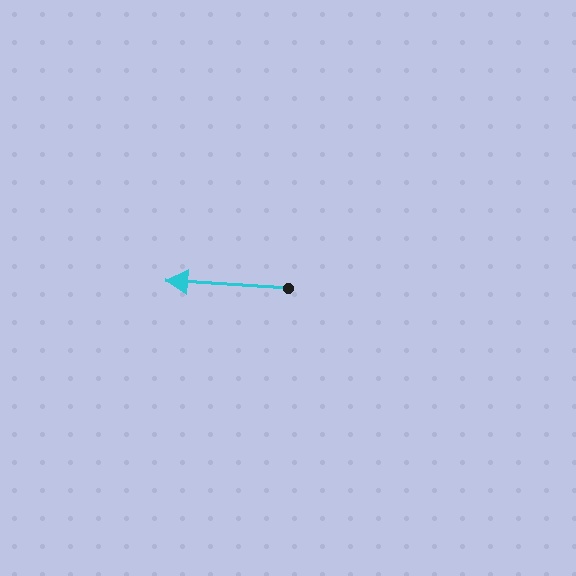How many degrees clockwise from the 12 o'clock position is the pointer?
Approximately 274 degrees.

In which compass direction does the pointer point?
West.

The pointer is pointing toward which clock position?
Roughly 9 o'clock.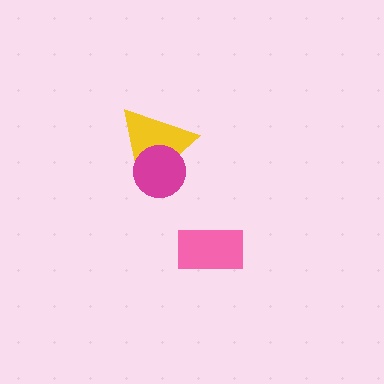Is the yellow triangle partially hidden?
Yes, it is partially covered by another shape.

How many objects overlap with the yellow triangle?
1 object overlaps with the yellow triangle.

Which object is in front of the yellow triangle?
The magenta circle is in front of the yellow triangle.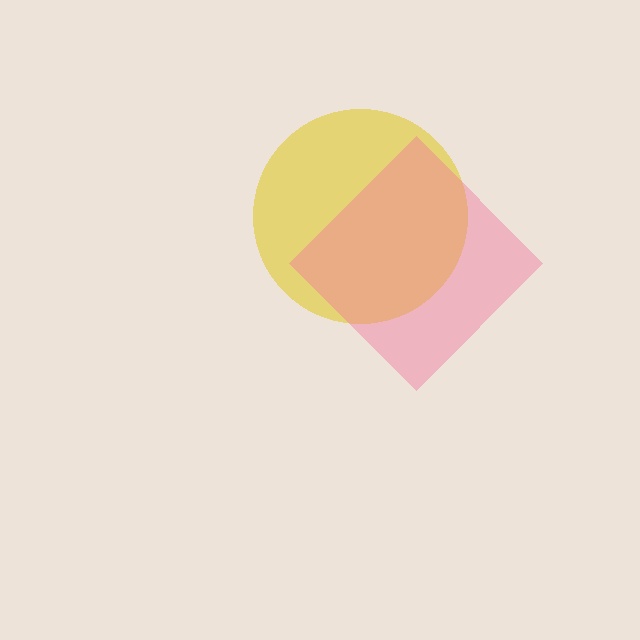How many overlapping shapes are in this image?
There are 2 overlapping shapes in the image.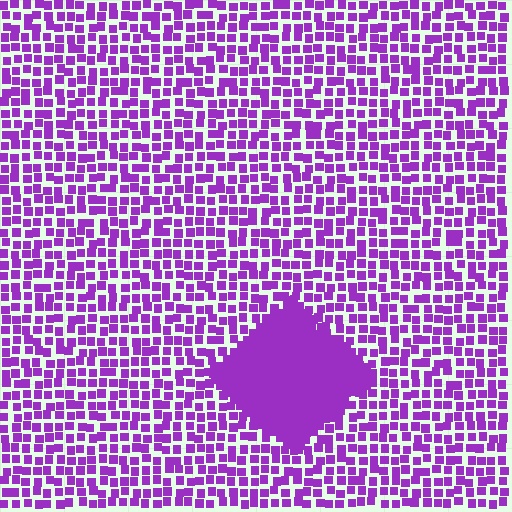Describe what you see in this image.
The image contains small purple elements arranged at two different densities. A diamond-shaped region is visible where the elements are more densely packed than the surrounding area.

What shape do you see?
I see a diamond.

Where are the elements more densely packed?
The elements are more densely packed inside the diamond boundary.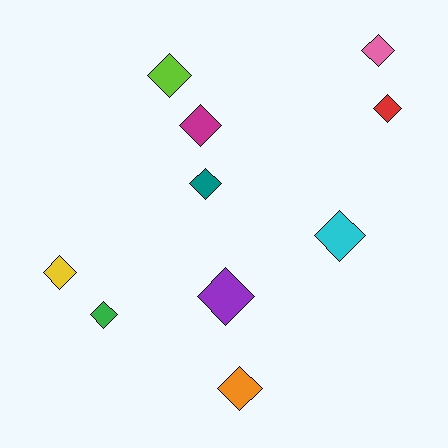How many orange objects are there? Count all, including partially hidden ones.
There is 1 orange object.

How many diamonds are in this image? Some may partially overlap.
There are 10 diamonds.